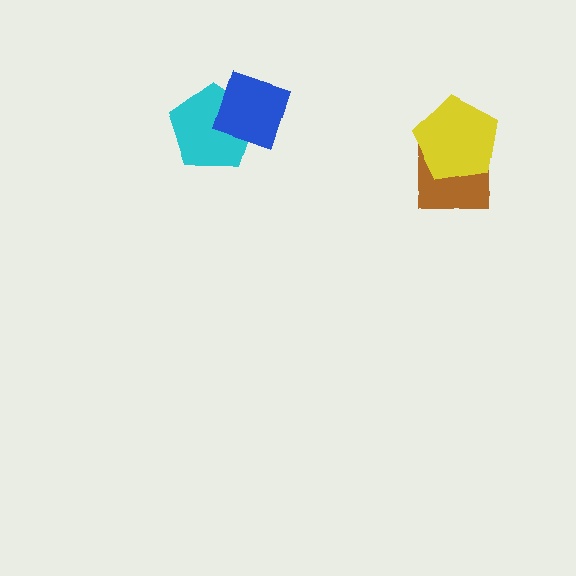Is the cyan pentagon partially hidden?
Yes, it is partially covered by another shape.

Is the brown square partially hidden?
Yes, it is partially covered by another shape.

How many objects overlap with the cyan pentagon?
1 object overlaps with the cyan pentagon.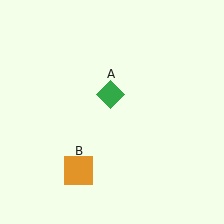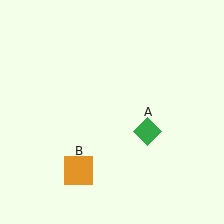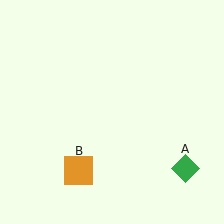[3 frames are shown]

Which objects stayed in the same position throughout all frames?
Orange square (object B) remained stationary.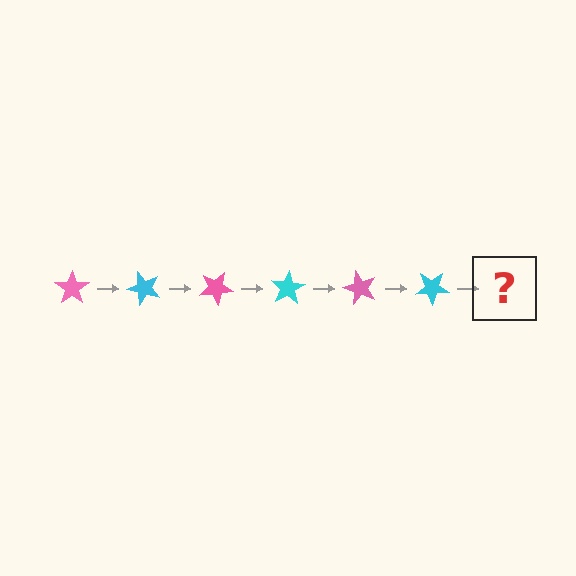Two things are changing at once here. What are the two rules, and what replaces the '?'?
The two rules are that it rotates 50 degrees each step and the color cycles through pink and cyan. The '?' should be a pink star, rotated 300 degrees from the start.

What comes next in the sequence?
The next element should be a pink star, rotated 300 degrees from the start.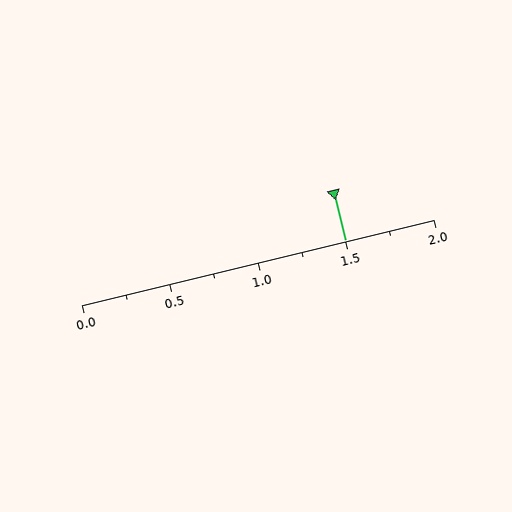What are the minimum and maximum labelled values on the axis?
The axis runs from 0.0 to 2.0.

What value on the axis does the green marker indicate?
The marker indicates approximately 1.5.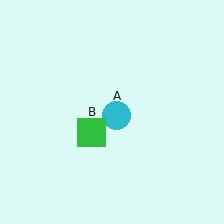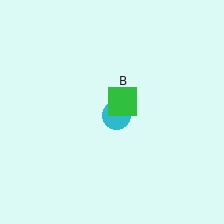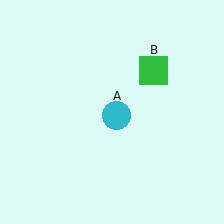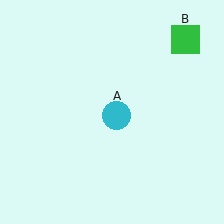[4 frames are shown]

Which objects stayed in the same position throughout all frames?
Cyan circle (object A) remained stationary.